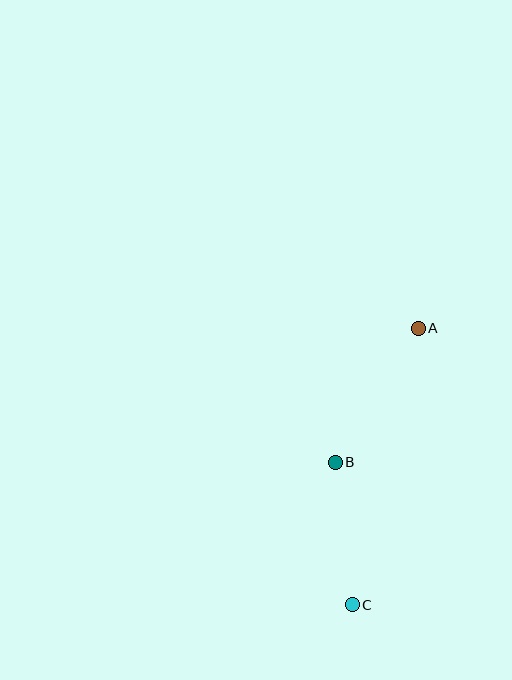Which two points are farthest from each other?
Points A and C are farthest from each other.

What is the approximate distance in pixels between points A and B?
The distance between A and B is approximately 158 pixels.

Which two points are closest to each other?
Points B and C are closest to each other.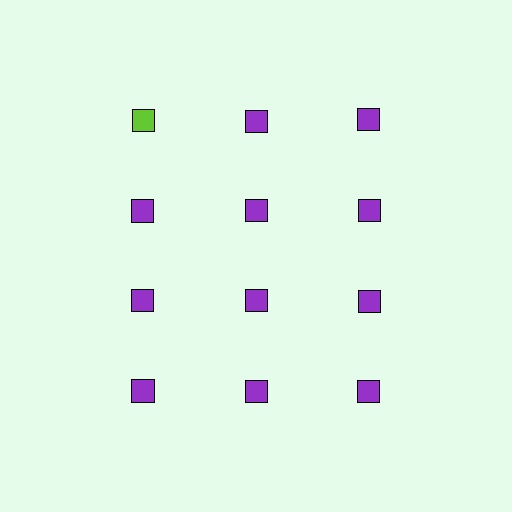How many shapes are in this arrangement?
There are 12 shapes arranged in a grid pattern.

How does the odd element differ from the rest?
It has a different color: lime instead of purple.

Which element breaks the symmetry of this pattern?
The lime square in the top row, leftmost column breaks the symmetry. All other shapes are purple squares.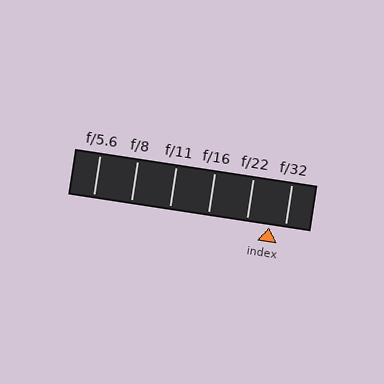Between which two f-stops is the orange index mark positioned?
The index mark is between f/22 and f/32.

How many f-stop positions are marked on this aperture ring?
There are 6 f-stop positions marked.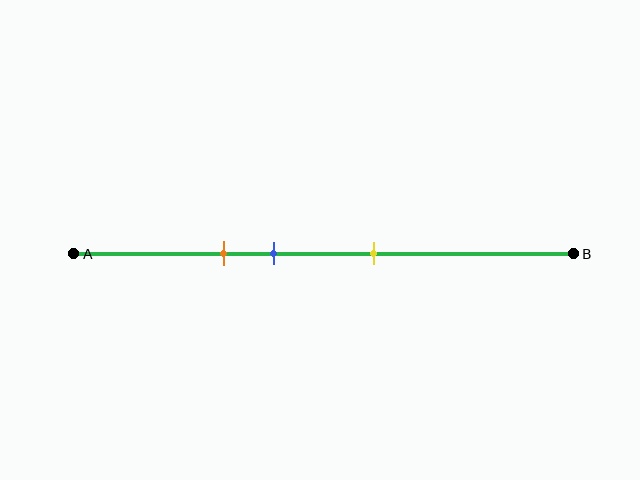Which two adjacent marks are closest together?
The orange and blue marks are the closest adjacent pair.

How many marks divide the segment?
There are 3 marks dividing the segment.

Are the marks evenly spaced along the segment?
Yes, the marks are approximately evenly spaced.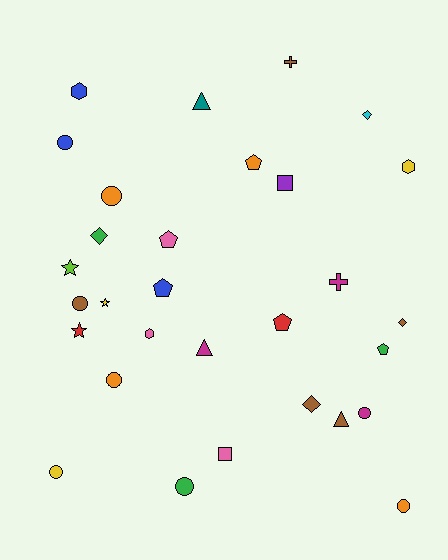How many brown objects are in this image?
There are 5 brown objects.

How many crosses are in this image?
There are 2 crosses.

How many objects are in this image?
There are 30 objects.